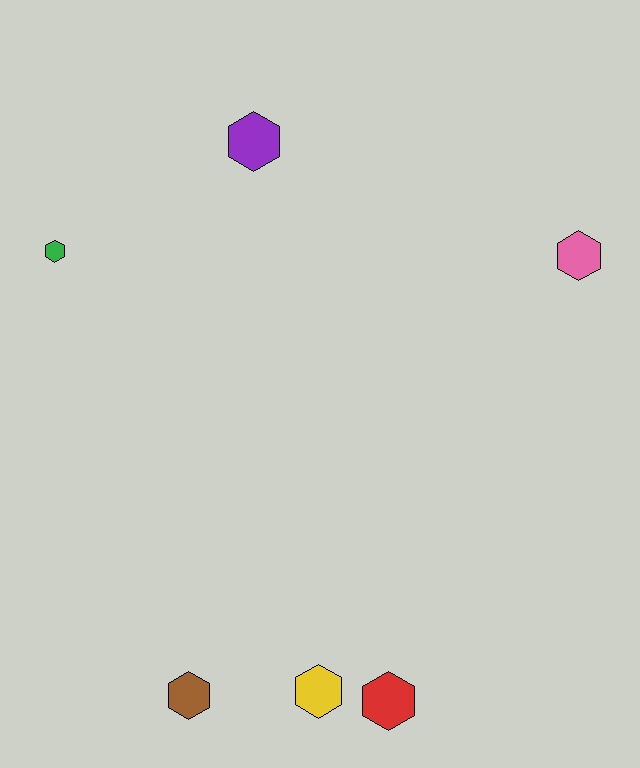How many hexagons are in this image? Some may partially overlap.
There are 6 hexagons.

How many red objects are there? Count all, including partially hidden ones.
There is 1 red object.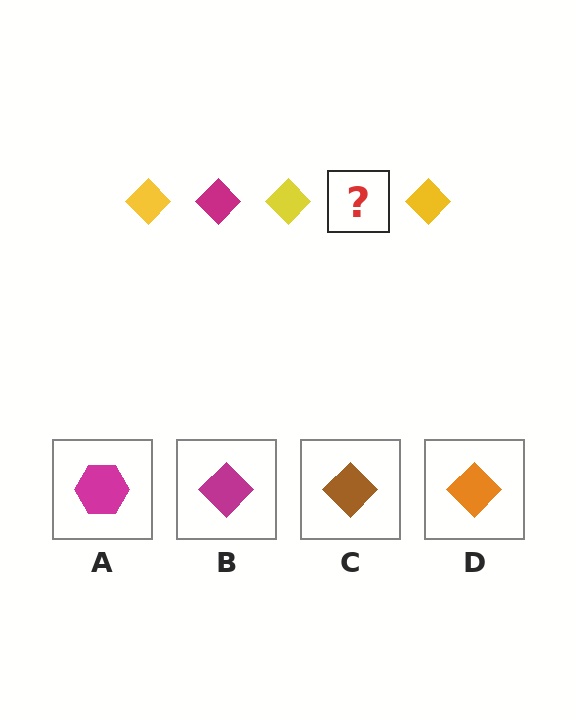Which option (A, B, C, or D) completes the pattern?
B.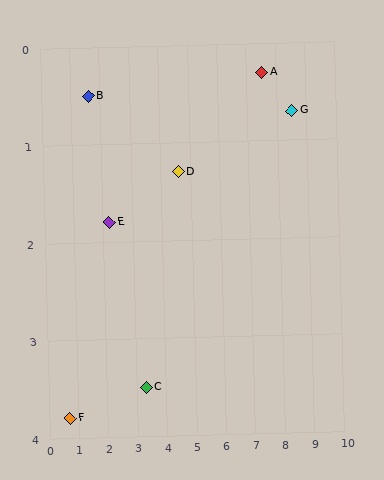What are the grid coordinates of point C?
Point C is at approximately (3.3, 3.5).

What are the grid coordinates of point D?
Point D is at approximately (4.6, 1.3).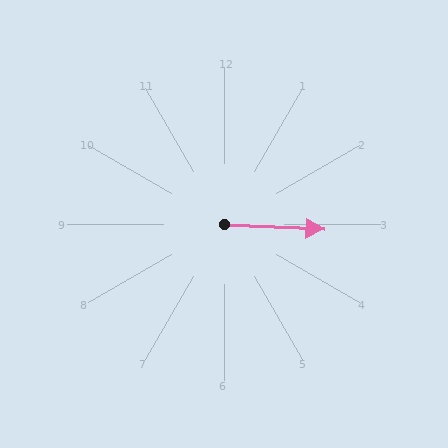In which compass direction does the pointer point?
East.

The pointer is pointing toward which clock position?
Roughly 3 o'clock.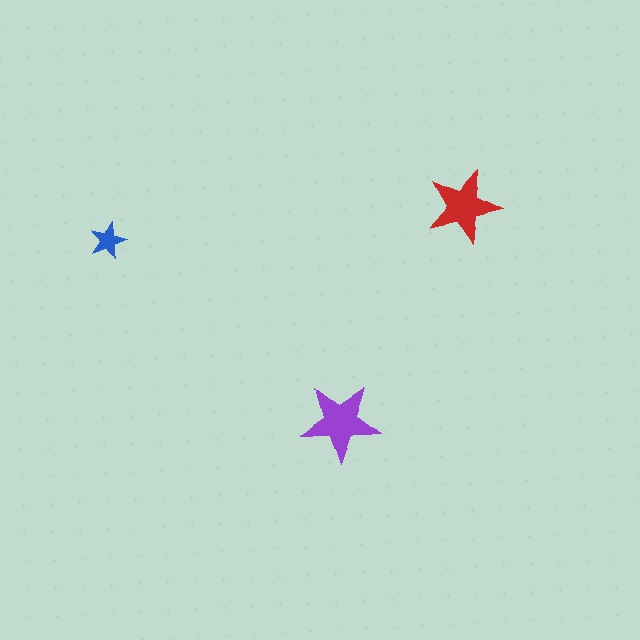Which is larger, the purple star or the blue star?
The purple one.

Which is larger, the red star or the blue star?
The red one.